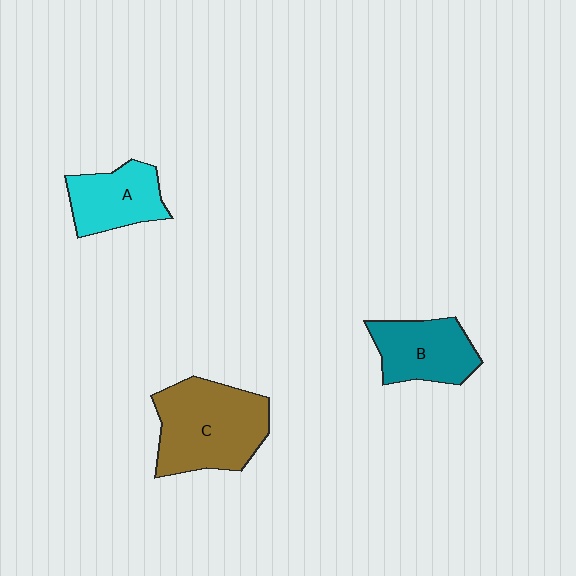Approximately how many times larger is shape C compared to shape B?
Approximately 1.5 times.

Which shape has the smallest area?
Shape A (cyan).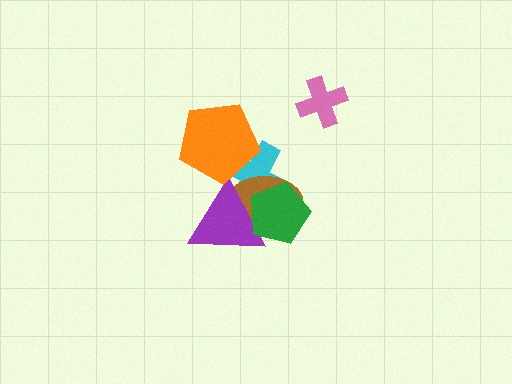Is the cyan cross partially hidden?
Yes, it is partially covered by another shape.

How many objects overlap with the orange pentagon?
1 object overlaps with the orange pentagon.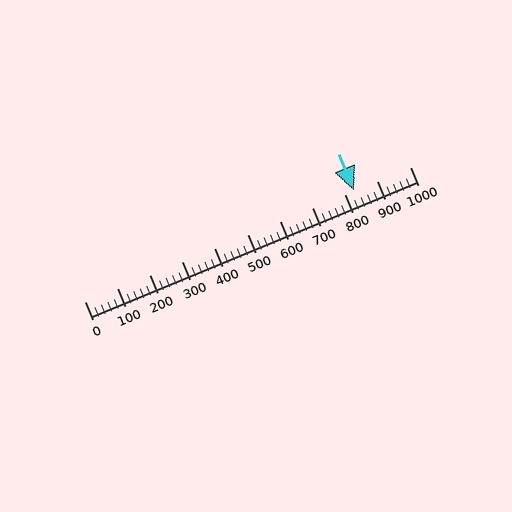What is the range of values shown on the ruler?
The ruler shows values from 0 to 1000.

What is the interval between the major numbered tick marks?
The major tick marks are spaced 100 units apart.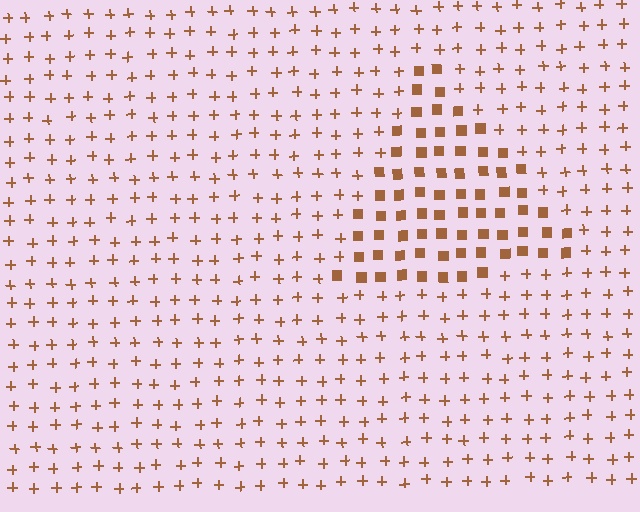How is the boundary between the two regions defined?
The boundary is defined by a change in element shape: squares inside vs. plus signs outside. All elements share the same color and spacing.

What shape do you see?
I see a triangle.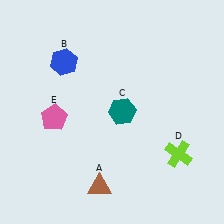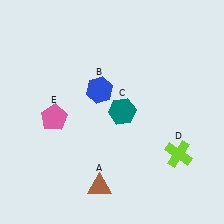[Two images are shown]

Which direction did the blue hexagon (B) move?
The blue hexagon (B) moved right.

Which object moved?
The blue hexagon (B) moved right.